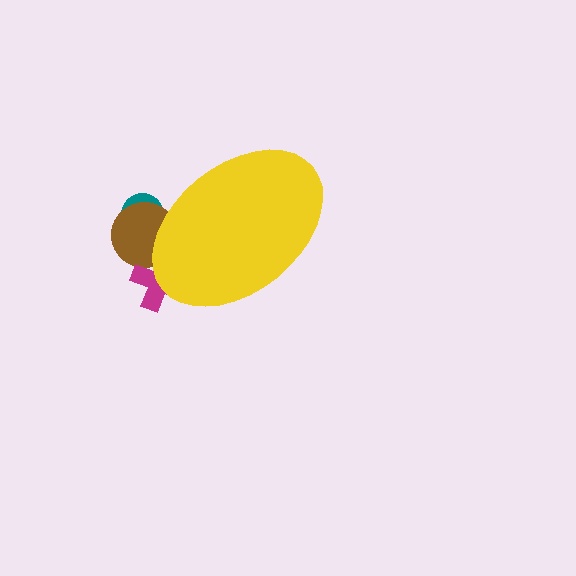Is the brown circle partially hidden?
Yes, the brown circle is partially hidden behind the yellow ellipse.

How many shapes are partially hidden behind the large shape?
3 shapes are partially hidden.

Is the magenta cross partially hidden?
Yes, the magenta cross is partially hidden behind the yellow ellipse.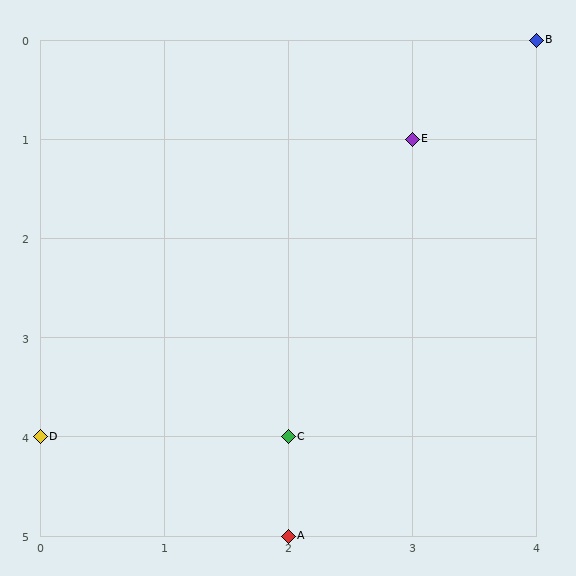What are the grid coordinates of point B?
Point B is at grid coordinates (4, 0).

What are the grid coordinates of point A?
Point A is at grid coordinates (2, 5).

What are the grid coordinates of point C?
Point C is at grid coordinates (2, 4).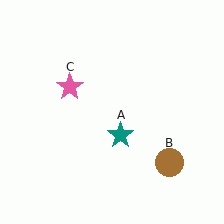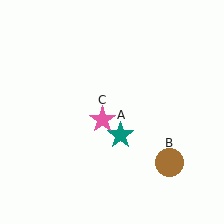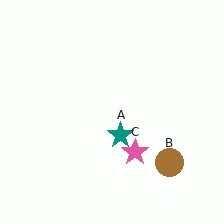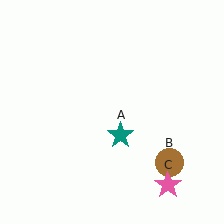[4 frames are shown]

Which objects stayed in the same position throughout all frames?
Teal star (object A) and brown circle (object B) remained stationary.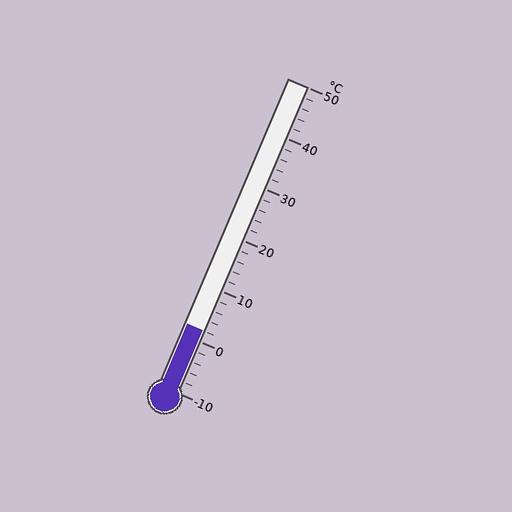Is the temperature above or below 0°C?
The temperature is above 0°C.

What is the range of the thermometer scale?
The thermometer scale ranges from -10°C to 50°C.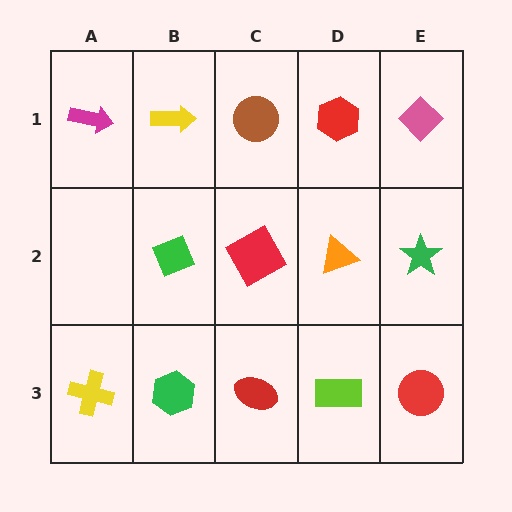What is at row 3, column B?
A green hexagon.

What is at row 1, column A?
A magenta arrow.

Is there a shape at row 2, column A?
No, that cell is empty.